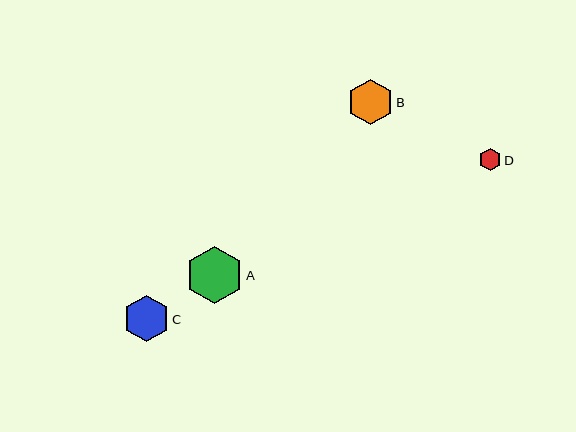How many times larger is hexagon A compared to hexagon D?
Hexagon A is approximately 2.5 times the size of hexagon D.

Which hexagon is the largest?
Hexagon A is the largest with a size of approximately 58 pixels.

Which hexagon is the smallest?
Hexagon D is the smallest with a size of approximately 23 pixels.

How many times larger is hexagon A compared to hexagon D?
Hexagon A is approximately 2.5 times the size of hexagon D.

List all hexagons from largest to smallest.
From largest to smallest: A, C, B, D.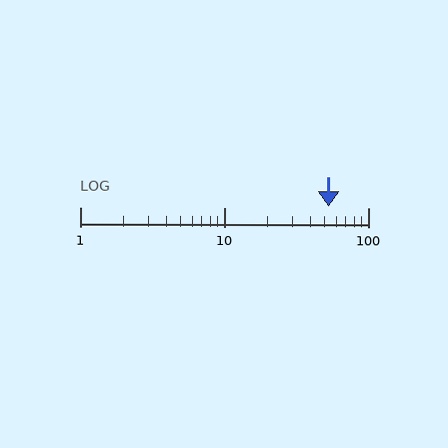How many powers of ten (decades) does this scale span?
The scale spans 2 decades, from 1 to 100.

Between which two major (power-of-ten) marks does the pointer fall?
The pointer is between 10 and 100.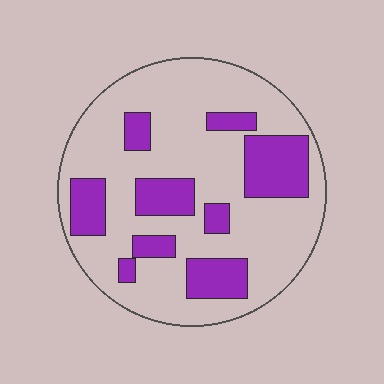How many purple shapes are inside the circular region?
9.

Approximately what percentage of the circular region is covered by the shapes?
Approximately 25%.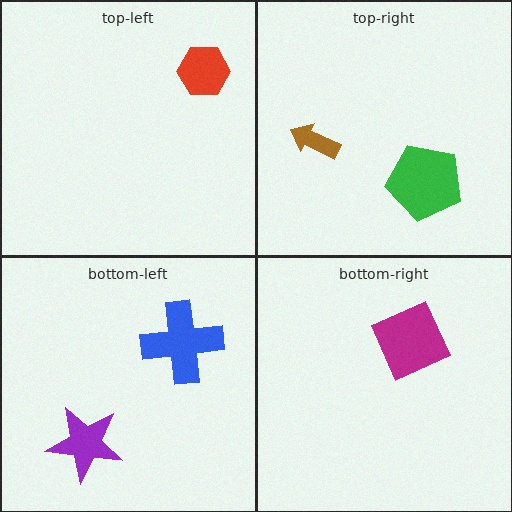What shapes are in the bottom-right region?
The magenta diamond.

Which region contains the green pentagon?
The top-right region.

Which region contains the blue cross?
The bottom-left region.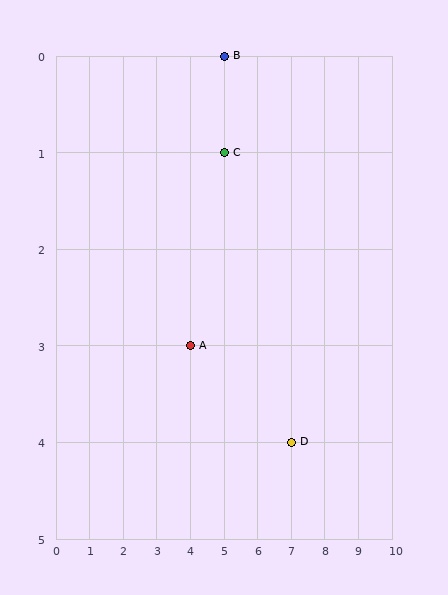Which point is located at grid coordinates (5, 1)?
Point C is at (5, 1).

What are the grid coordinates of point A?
Point A is at grid coordinates (4, 3).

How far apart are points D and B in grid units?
Points D and B are 2 columns and 4 rows apart (about 4.5 grid units diagonally).